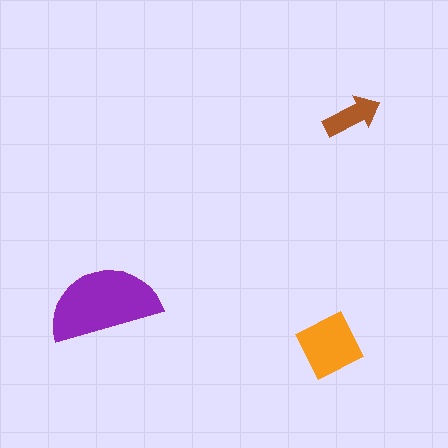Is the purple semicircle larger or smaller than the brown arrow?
Larger.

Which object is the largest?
The purple semicircle.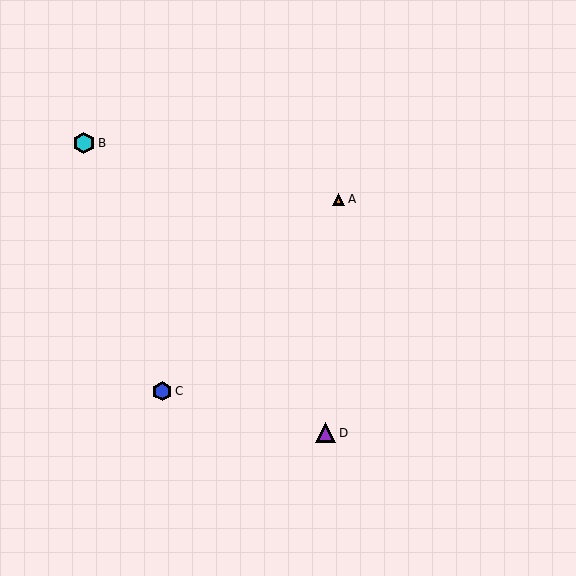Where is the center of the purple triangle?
The center of the purple triangle is at (326, 433).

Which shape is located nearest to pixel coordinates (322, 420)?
The purple triangle (labeled D) at (326, 433) is nearest to that location.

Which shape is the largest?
The cyan hexagon (labeled B) is the largest.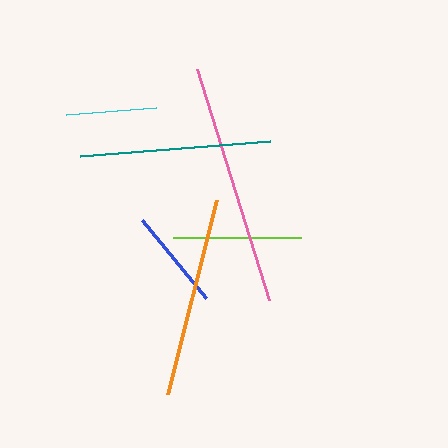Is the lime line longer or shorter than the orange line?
The orange line is longer than the lime line.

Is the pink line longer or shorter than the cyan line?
The pink line is longer than the cyan line.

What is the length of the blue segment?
The blue segment is approximately 101 pixels long.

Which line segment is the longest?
The pink line is the longest at approximately 242 pixels.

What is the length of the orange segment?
The orange segment is approximately 200 pixels long.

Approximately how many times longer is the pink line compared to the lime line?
The pink line is approximately 1.9 times the length of the lime line.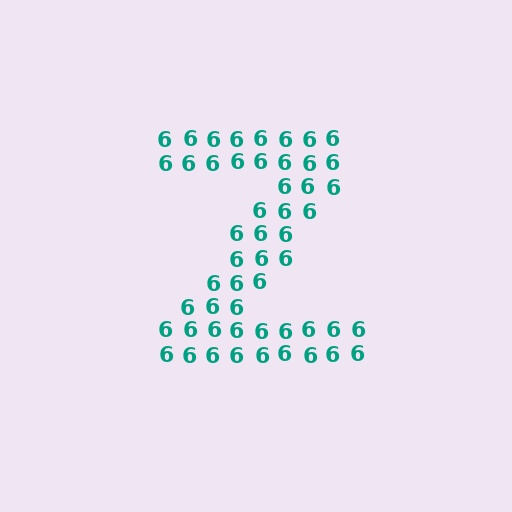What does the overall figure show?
The overall figure shows the letter Z.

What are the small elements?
The small elements are digit 6's.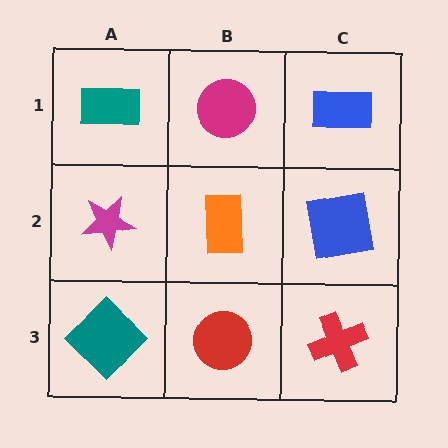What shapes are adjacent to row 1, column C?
A blue square (row 2, column C), a magenta circle (row 1, column B).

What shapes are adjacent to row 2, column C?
A blue rectangle (row 1, column C), a red cross (row 3, column C), an orange rectangle (row 2, column B).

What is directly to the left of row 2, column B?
A magenta star.